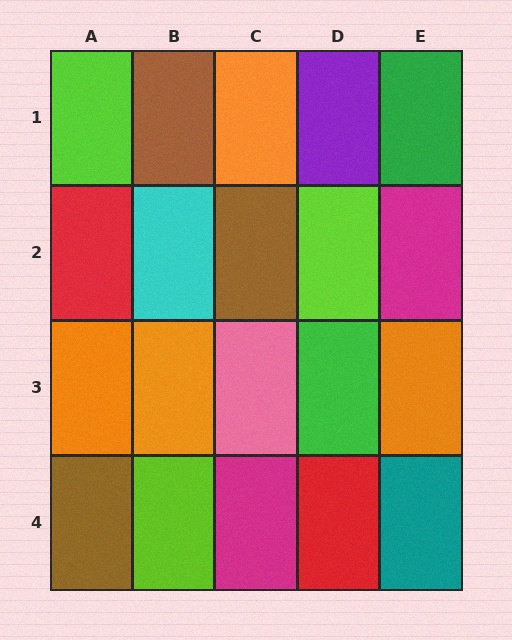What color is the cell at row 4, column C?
Magenta.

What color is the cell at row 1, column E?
Green.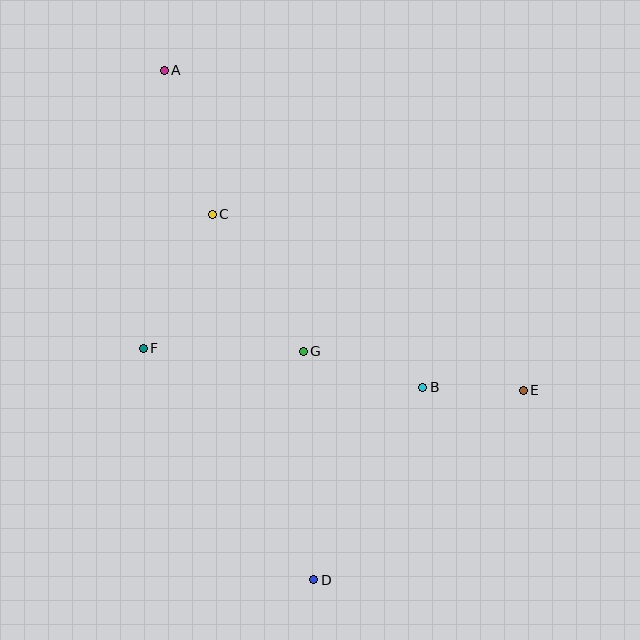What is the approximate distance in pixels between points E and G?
The distance between E and G is approximately 223 pixels.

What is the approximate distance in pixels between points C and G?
The distance between C and G is approximately 165 pixels.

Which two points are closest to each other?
Points B and E are closest to each other.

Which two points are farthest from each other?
Points A and D are farthest from each other.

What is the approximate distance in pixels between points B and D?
The distance between B and D is approximately 221 pixels.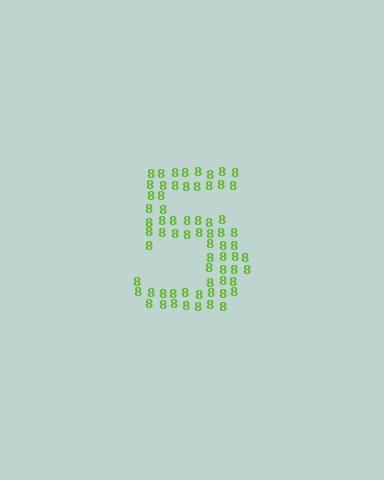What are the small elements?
The small elements are digit 8's.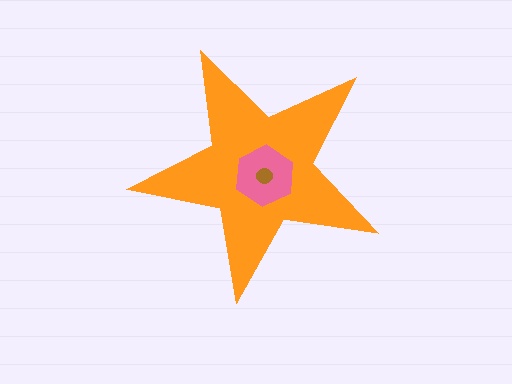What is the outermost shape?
The orange star.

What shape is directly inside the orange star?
The pink hexagon.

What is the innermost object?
The brown circle.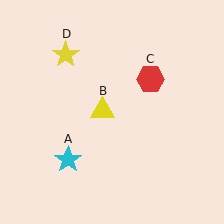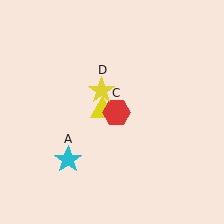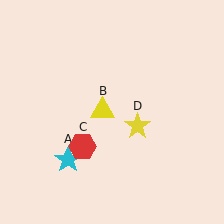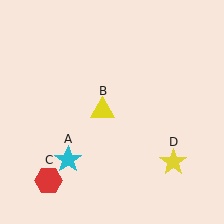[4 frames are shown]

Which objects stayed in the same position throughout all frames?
Cyan star (object A) and yellow triangle (object B) remained stationary.